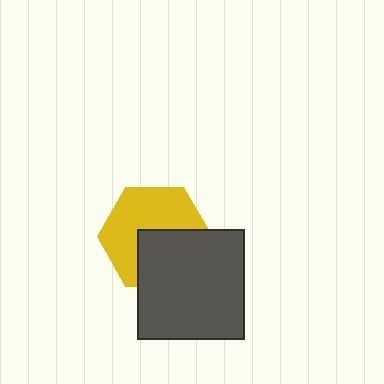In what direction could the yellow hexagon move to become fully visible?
The yellow hexagon could move up. That would shift it out from behind the dark gray rectangle entirely.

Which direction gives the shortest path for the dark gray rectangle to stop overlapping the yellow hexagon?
Moving down gives the shortest separation.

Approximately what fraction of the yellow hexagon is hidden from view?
Roughly 41% of the yellow hexagon is hidden behind the dark gray rectangle.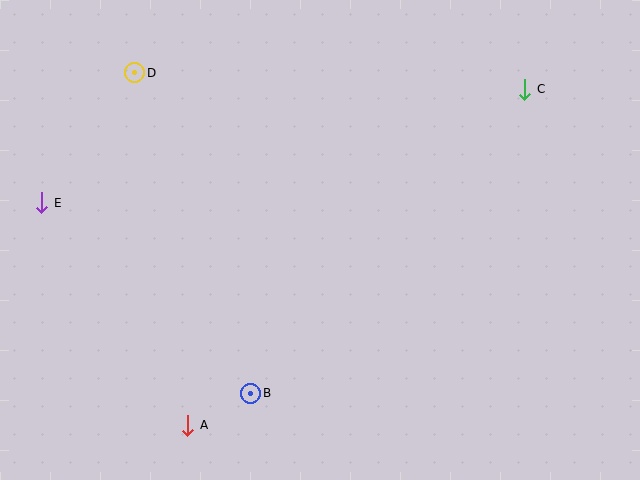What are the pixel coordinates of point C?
Point C is at (525, 89).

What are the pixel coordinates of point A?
Point A is at (188, 426).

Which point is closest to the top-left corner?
Point D is closest to the top-left corner.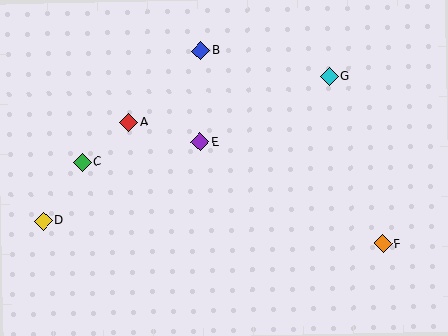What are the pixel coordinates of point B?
Point B is at (200, 51).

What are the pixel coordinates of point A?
Point A is at (129, 122).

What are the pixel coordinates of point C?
Point C is at (82, 162).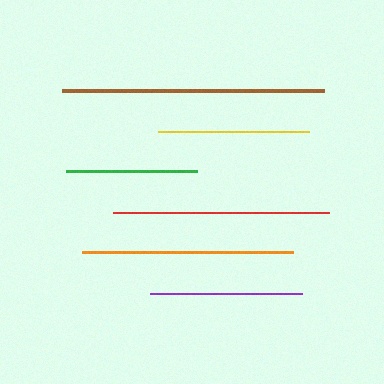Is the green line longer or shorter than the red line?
The red line is longer than the green line.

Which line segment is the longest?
The brown line is the longest at approximately 263 pixels.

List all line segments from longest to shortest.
From longest to shortest: brown, red, orange, purple, yellow, green.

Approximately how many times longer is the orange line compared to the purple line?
The orange line is approximately 1.4 times the length of the purple line.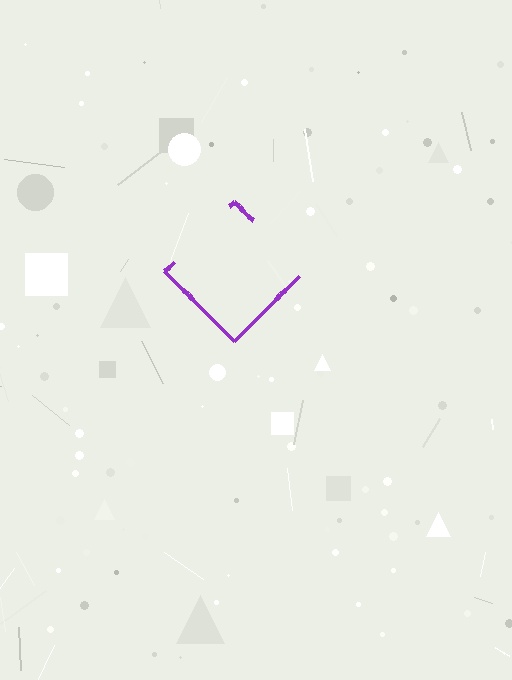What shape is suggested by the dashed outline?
The dashed outline suggests a diamond.